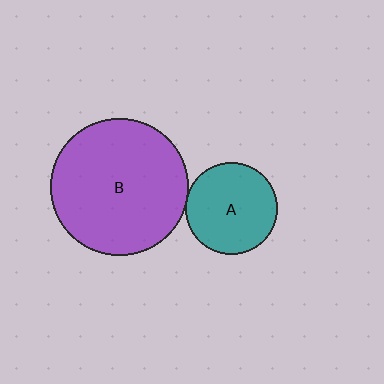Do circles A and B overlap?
Yes.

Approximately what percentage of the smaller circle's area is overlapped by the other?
Approximately 5%.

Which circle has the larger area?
Circle B (purple).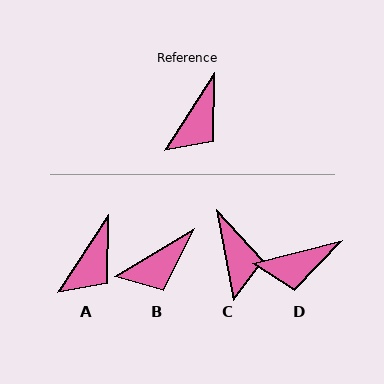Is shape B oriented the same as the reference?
No, it is off by about 26 degrees.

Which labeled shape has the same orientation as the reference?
A.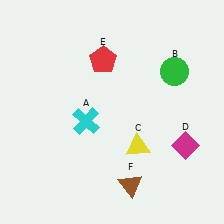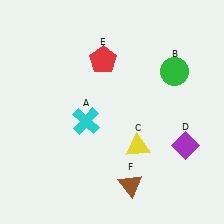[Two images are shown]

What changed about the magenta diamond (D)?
In Image 1, D is magenta. In Image 2, it changed to purple.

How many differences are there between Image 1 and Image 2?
There is 1 difference between the two images.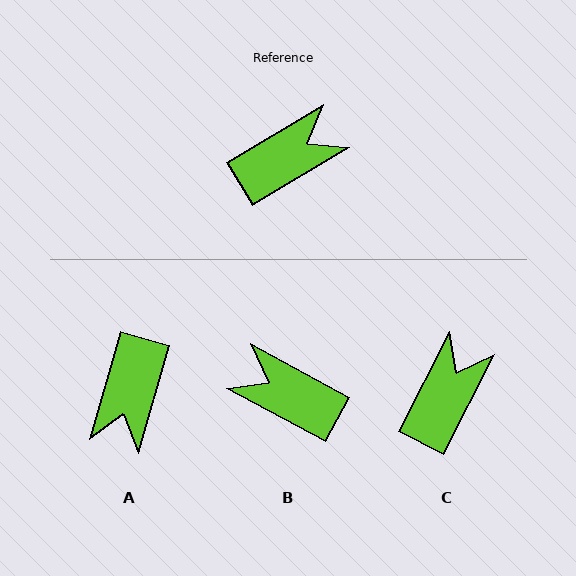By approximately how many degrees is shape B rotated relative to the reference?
Approximately 121 degrees counter-clockwise.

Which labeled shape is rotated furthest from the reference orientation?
A, about 137 degrees away.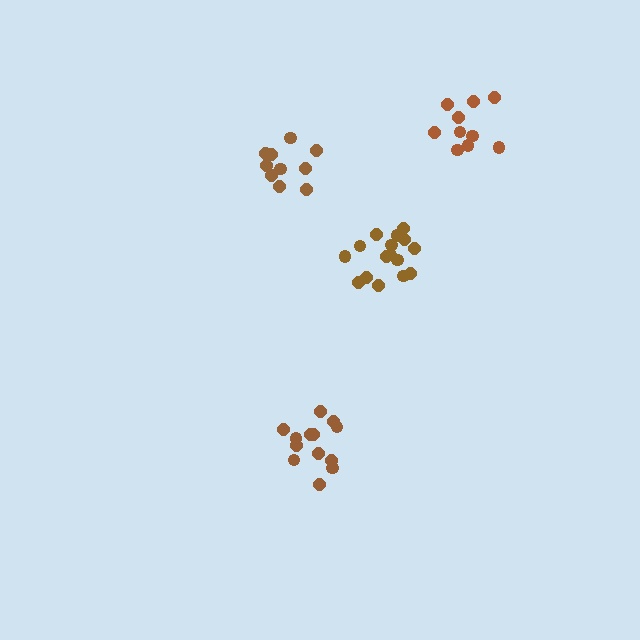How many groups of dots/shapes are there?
There are 4 groups.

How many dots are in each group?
Group 1: 13 dots, Group 2: 16 dots, Group 3: 10 dots, Group 4: 10 dots (49 total).